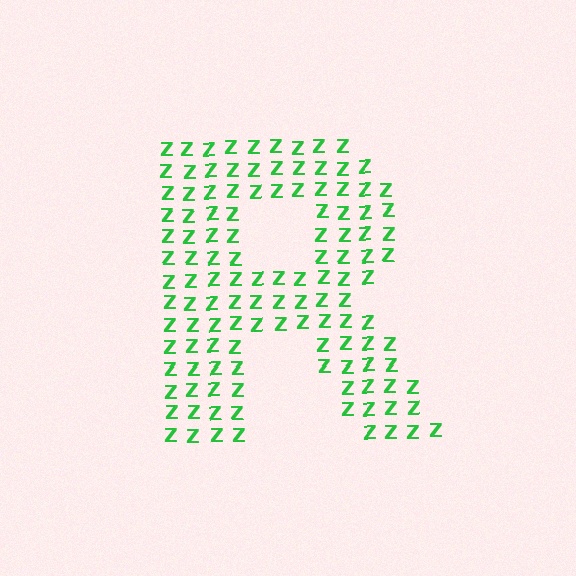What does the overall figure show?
The overall figure shows the letter R.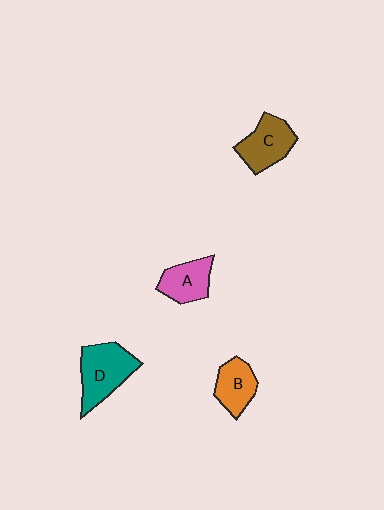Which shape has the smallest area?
Shape B (orange).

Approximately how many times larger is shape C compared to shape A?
Approximately 1.2 times.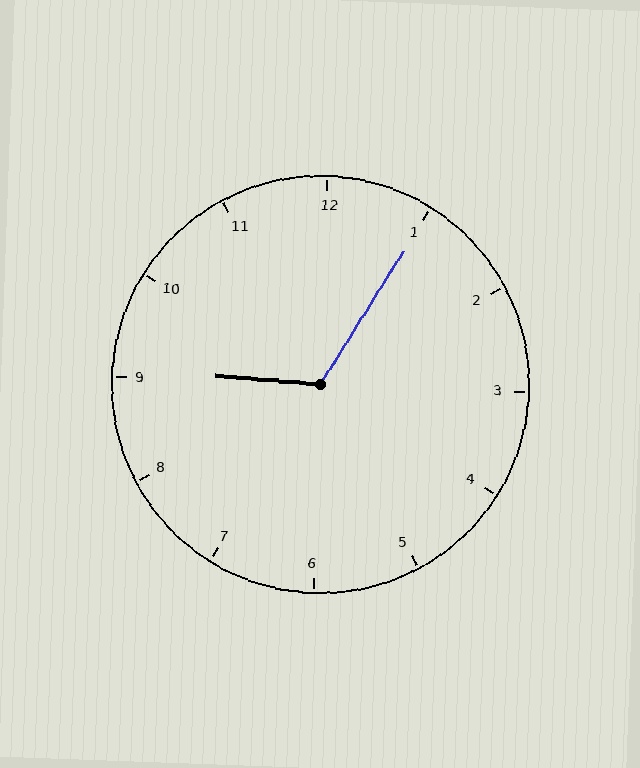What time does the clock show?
9:05.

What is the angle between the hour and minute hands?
Approximately 118 degrees.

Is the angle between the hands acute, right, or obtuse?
It is obtuse.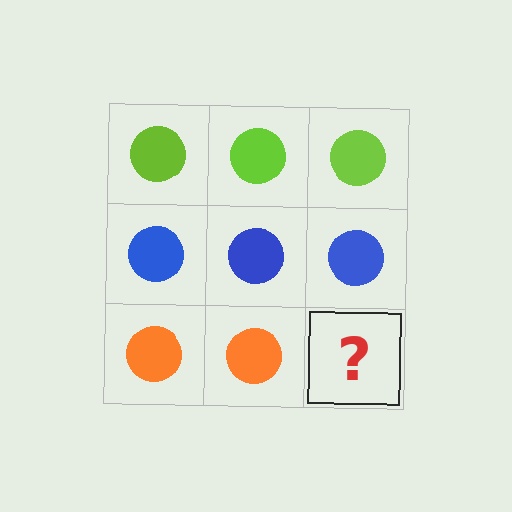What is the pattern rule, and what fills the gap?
The rule is that each row has a consistent color. The gap should be filled with an orange circle.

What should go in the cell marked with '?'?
The missing cell should contain an orange circle.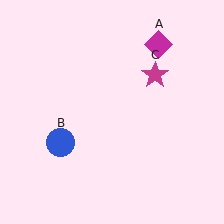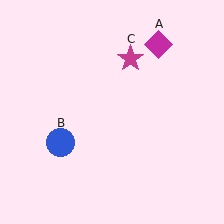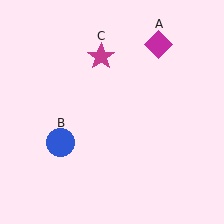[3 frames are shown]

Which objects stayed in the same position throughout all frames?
Magenta diamond (object A) and blue circle (object B) remained stationary.